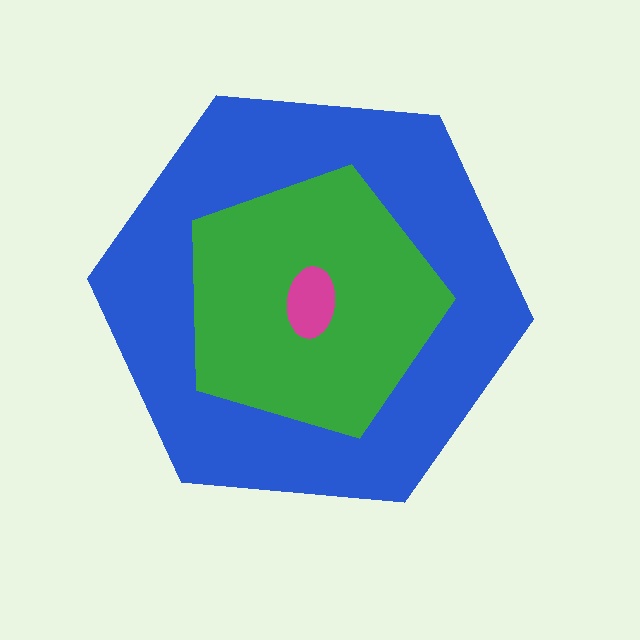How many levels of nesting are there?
3.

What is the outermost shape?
The blue hexagon.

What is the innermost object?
The magenta ellipse.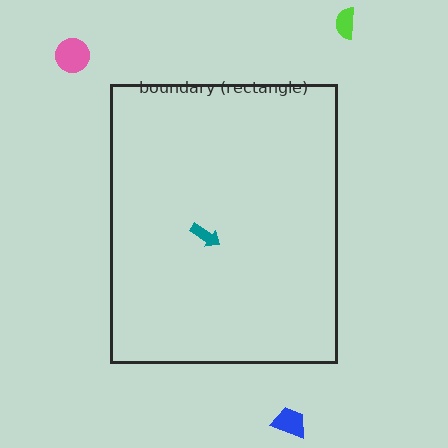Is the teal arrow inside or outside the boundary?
Inside.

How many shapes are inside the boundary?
1 inside, 3 outside.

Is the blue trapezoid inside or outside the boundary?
Outside.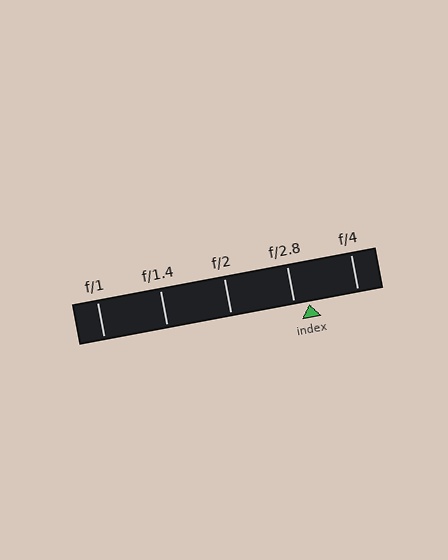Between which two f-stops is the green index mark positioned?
The index mark is between f/2.8 and f/4.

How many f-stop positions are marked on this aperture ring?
There are 5 f-stop positions marked.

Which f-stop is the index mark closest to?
The index mark is closest to f/2.8.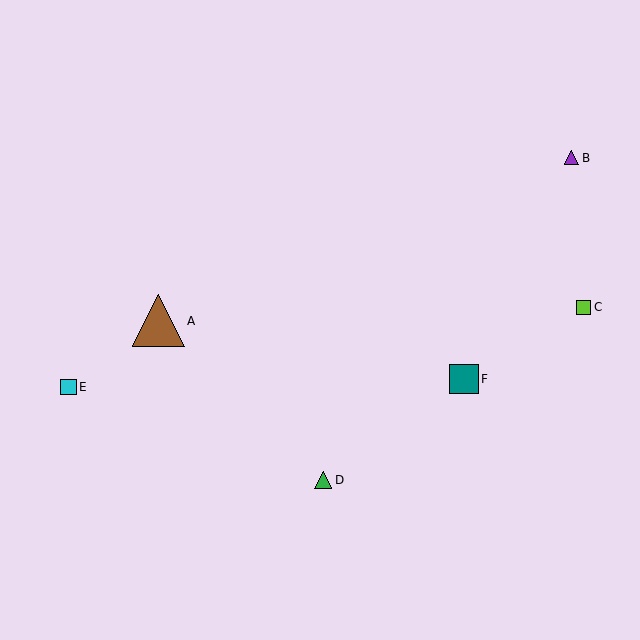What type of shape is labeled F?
Shape F is a teal square.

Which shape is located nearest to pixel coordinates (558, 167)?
The purple triangle (labeled B) at (572, 158) is nearest to that location.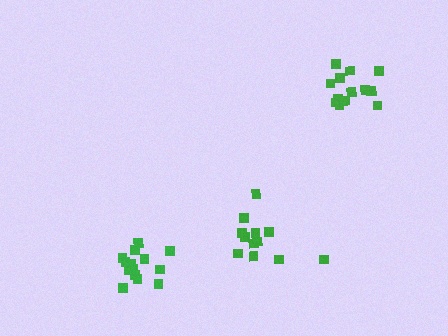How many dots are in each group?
Group 1: 12 dots, Group 2: 14 dots, Group 3: 14 dots (40 total).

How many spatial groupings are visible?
There are 3 spatial groupings.